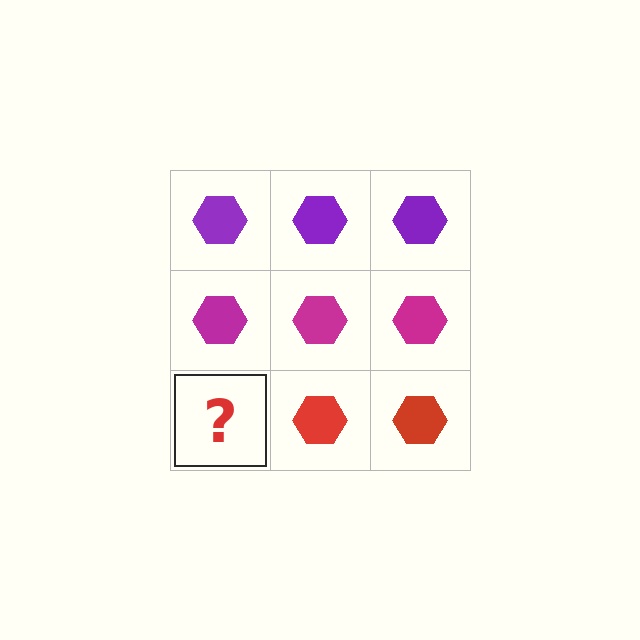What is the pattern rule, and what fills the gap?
The rule is that each row has a consistent color. The gap should be filled with a red hexagon.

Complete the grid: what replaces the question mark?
The question mark should be replaced with a red hexagon.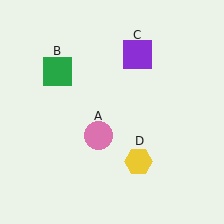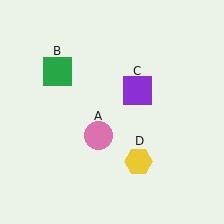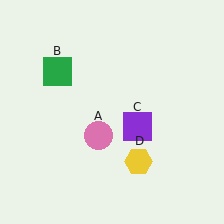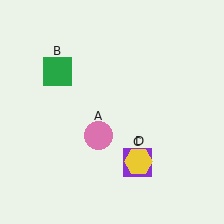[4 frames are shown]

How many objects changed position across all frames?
1 object changed position: purple square (object C).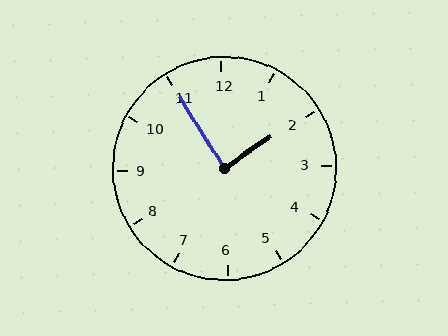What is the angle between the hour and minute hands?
Approximately 88 degrees.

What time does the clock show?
1:55.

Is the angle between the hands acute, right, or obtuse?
It is right.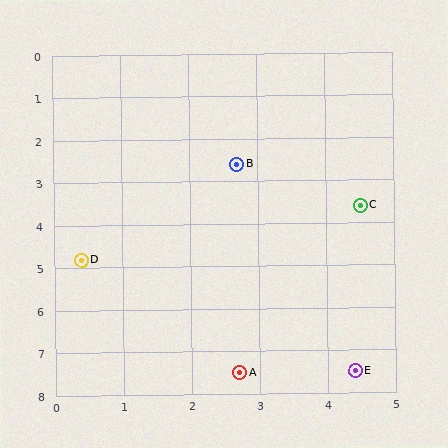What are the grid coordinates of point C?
Point C is at approximately (4.5, 3.6).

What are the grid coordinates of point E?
Point E is at approximately (4.4, 7.5).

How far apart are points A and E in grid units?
Points A and E are about 1.7 grid units apart.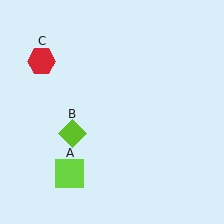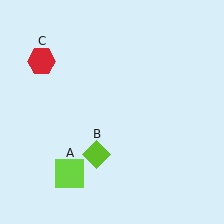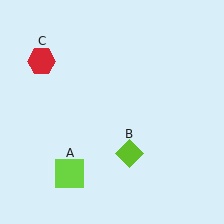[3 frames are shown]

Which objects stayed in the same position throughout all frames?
Lime square (object A) and red hexagon (object C) remained stationary.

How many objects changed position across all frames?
1 object changed position: lime diamond (object B).